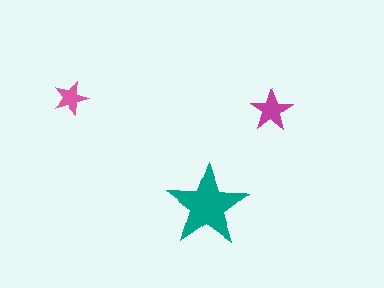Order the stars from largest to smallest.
the teal one, the magenta one, the pink one.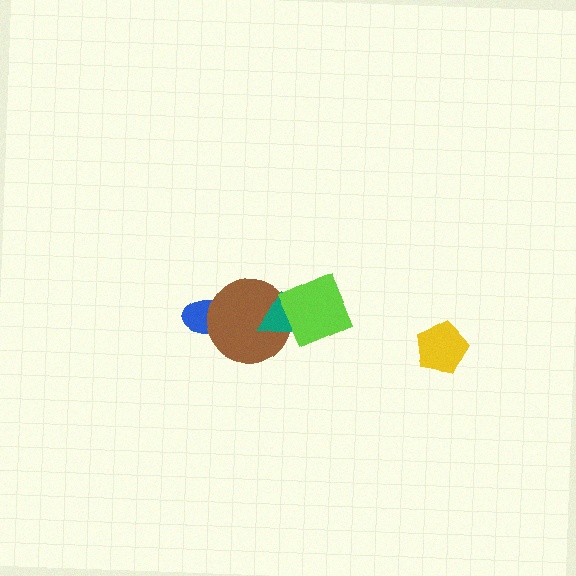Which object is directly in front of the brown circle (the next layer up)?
The teal triangle is directly in front of the brown circle.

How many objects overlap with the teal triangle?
2 objects overlap with the teal triangle.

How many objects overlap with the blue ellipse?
1 object overlaps with the blue ellipse.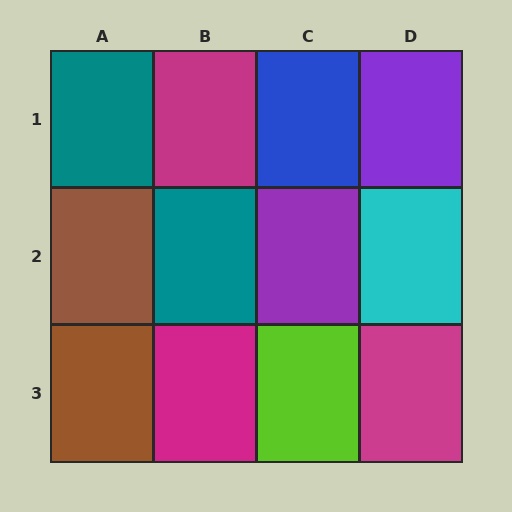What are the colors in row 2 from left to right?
Brown, teal, purple, cyan.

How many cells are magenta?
3 cells are magenta.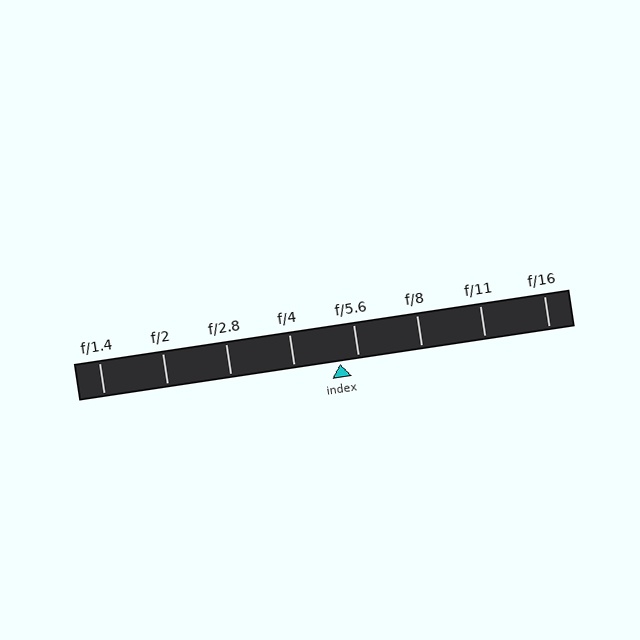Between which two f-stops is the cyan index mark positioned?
The index mark is between f/4 and f/5.6.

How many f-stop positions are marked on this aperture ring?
There are 8 f-stop positions marked.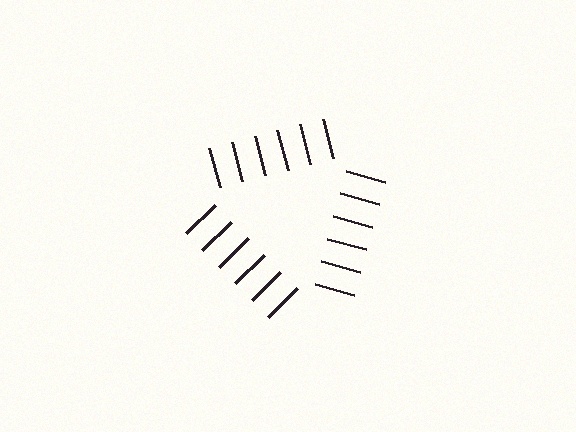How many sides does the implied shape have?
3 sides — the line-ends trace a triangle.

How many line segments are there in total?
18 — 6 along each of the 3 edges.